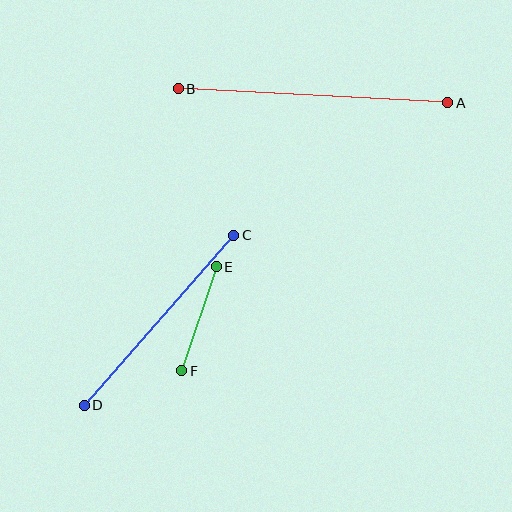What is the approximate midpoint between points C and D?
The midpoint is at approximately (159, 320) pixels.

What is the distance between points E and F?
The distance is approximately 110 pixels.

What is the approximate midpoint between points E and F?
The midpoint is at approximately (199, 319) pixels.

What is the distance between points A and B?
The distance is approximately 270 pixels.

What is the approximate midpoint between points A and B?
The midpoint is at approximately (313, 96) pixels.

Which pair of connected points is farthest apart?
Points A and B are farthest apart.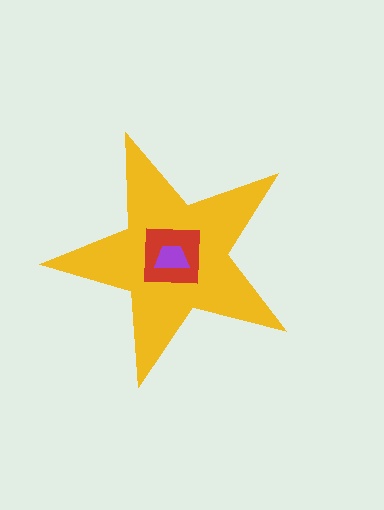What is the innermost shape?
The purple trapezoid.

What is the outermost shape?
The yellow star.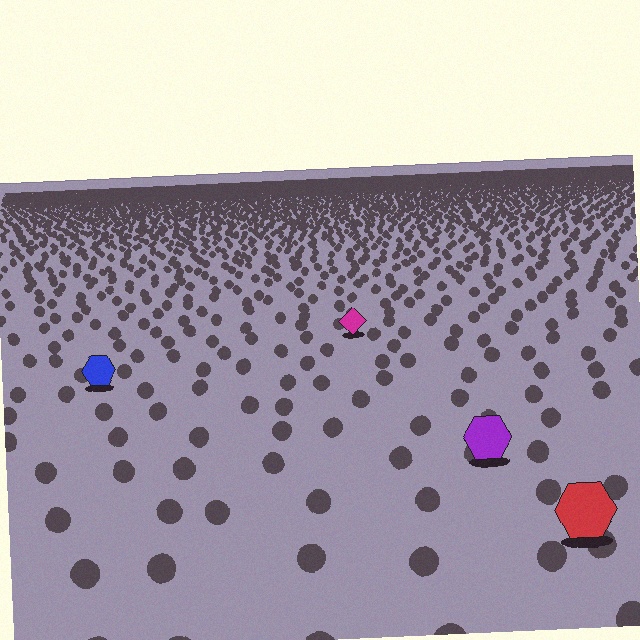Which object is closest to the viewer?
The red hexagon is closest. The texture marks near it are larger and more spread out.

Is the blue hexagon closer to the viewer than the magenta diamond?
Yes. The blue hexagon is closer — you can tell from the texture gradient: the ground texture is coarser near it.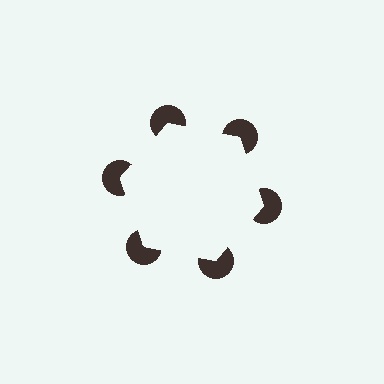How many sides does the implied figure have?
6 sides.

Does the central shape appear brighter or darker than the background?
It typically appears slightly brighter than the background, even though no actual brightness change is drawn.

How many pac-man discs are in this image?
There are 6 — one at each vertex of the illusory hexagon.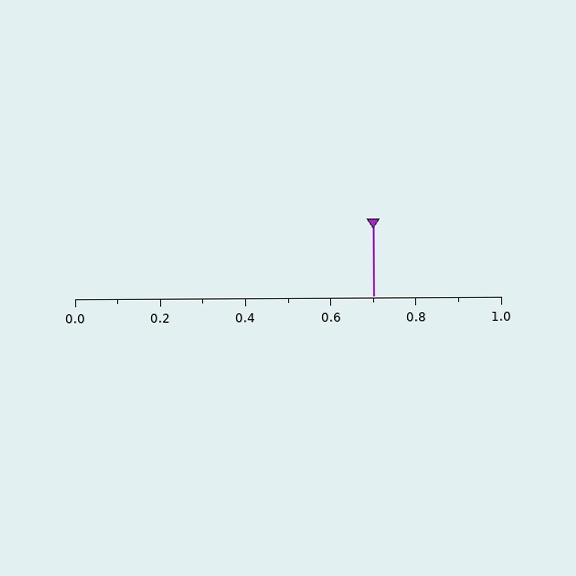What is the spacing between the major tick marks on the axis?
The major ticks are spaced 0.2 apart.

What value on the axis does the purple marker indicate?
The marker indicates approximately 0.7.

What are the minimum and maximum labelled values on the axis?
The axis runs from 0.0 to 1.0.